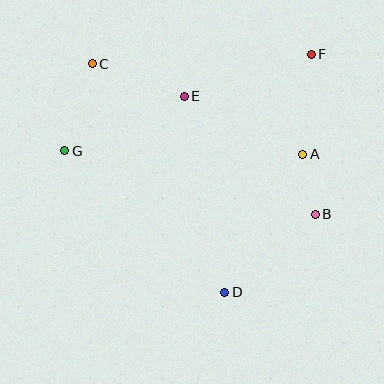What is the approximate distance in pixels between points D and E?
The distance between D and E is approximately 200 pixels.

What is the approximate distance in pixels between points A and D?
The distance between A and D is approximately 159 pixels.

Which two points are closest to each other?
Points A and B are closest to each other.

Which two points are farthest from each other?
Points B and C are farthest from each other.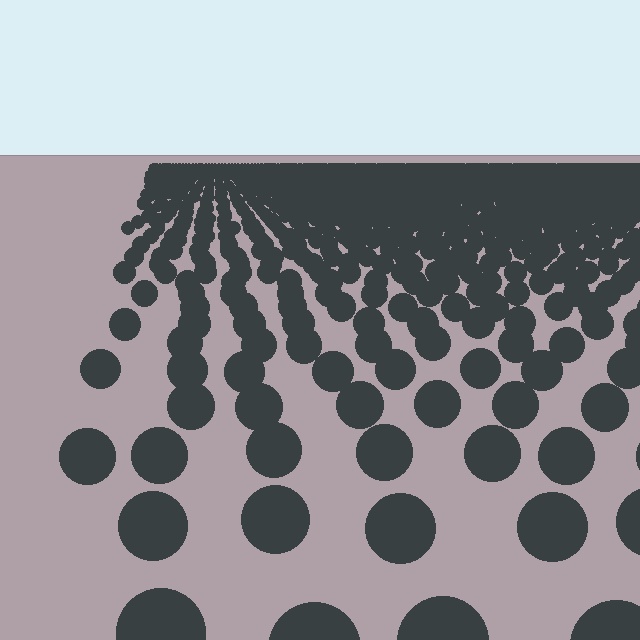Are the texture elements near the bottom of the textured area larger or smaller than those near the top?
Larger. Near the bottom, elements are closer to the viewer and appear at a bigger on-screen size.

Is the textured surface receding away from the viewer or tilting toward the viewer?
The surface is receding away from the viewer. Texture elements get smaller and denser toward the top.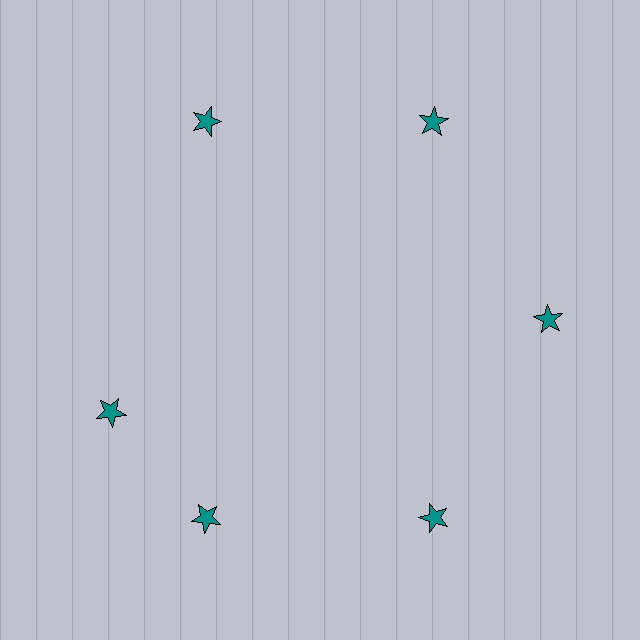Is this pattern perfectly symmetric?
No. The 6 teal stars are arranged in a ring, but one element near the 9 o'clock position is rotated out of alignment along the ring, breaking the 6-fold rotational symmetry.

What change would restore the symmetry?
The symmetry would be restored by rotating it back into even spacing with its neighbors so that all 6 stars sit at equal angles and equal distance from the center.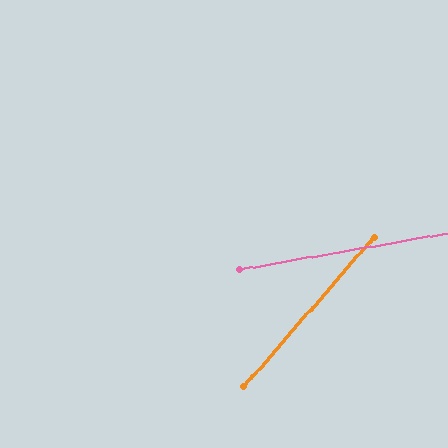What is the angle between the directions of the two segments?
Approximately 39 degrees.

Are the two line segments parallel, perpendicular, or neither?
Neither parallel nor perpendicular — they differ by about 39°.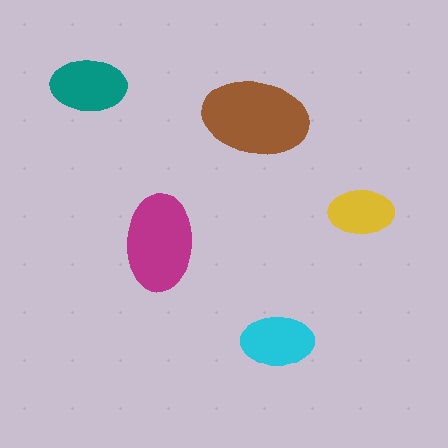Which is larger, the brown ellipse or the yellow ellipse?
The brown one.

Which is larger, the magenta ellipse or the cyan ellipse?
The magenta one.